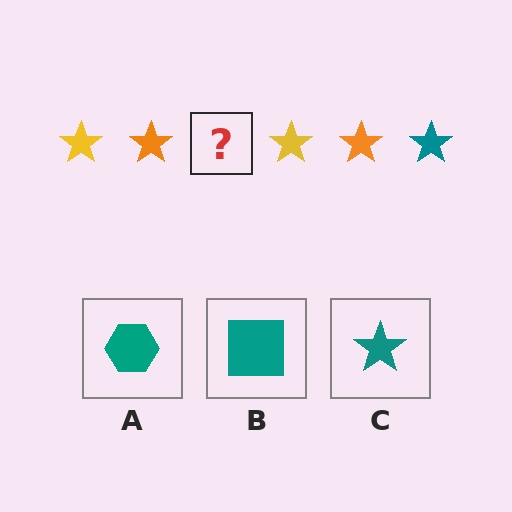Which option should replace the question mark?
Option C.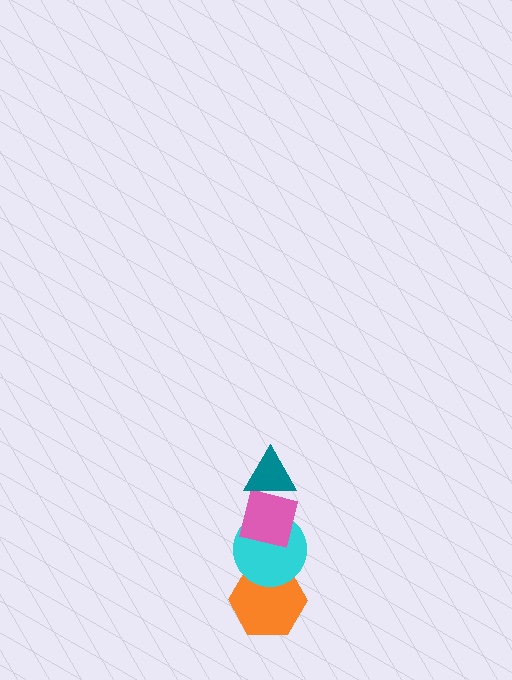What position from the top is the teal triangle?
The teal triangle is 1st from the top.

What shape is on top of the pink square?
The teal triangle is on top of the pink square.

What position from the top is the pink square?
The pink square is 2nd from the top.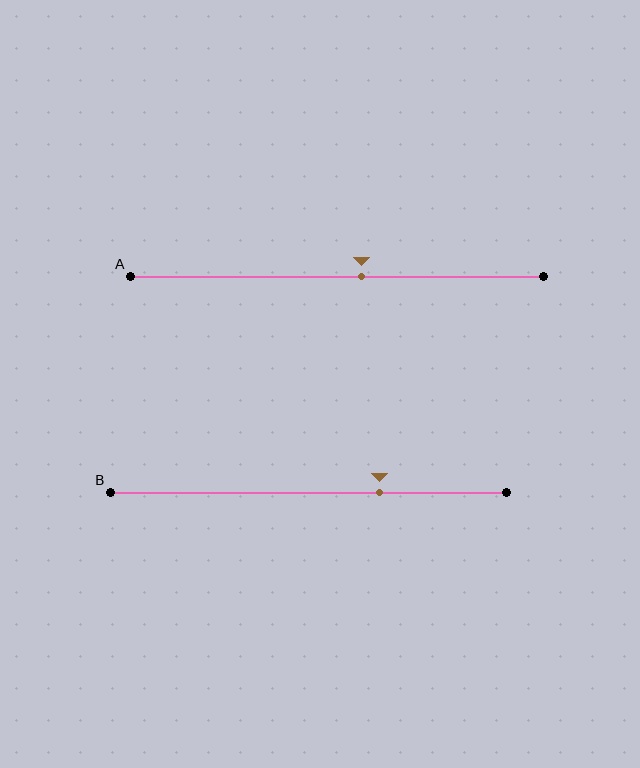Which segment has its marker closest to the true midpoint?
Segment A has its marker closest to the true midpoint.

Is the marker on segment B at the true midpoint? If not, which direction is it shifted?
No, the marker on segment B is shifted to the right by about 18% of the segment length.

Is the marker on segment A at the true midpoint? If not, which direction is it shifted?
No, the marker on segment A is shifted to the right by about 6% of the segment length.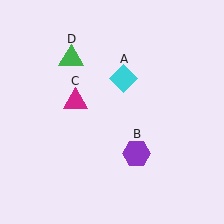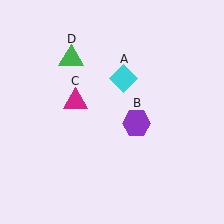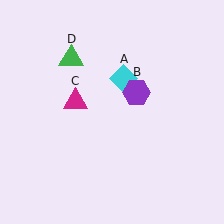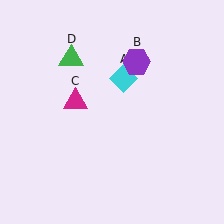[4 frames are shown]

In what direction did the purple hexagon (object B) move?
The purple hexagon (object B) moved up.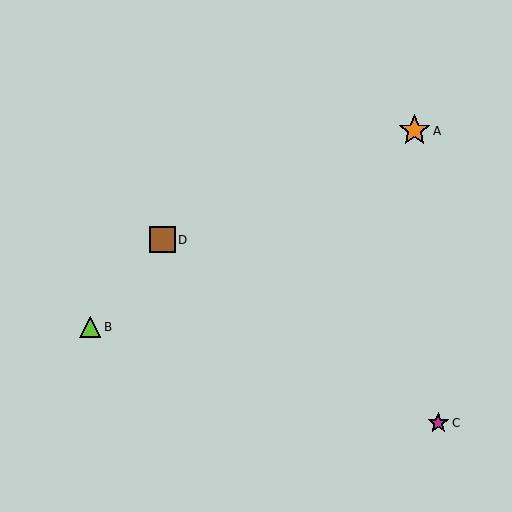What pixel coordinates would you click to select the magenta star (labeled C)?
Click at (438, 423) to select the magenta star C.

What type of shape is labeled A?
Shape A is an orange star.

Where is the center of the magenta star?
The center of the magenta star is at (438, 423).